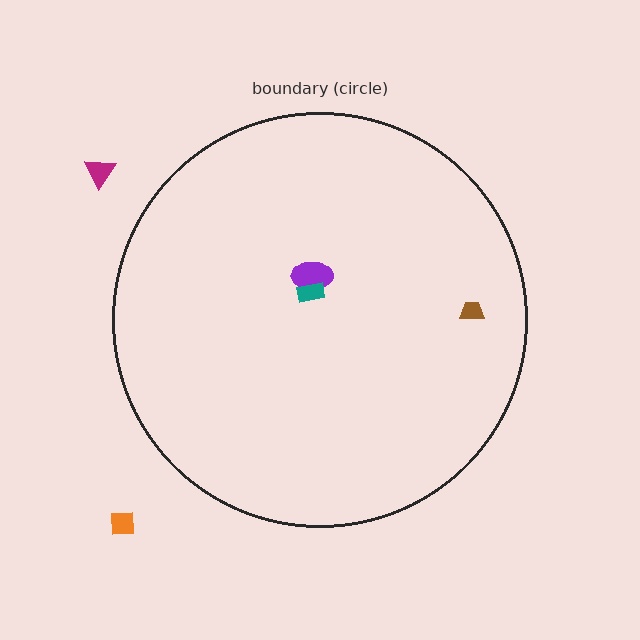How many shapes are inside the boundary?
3 inside, 2 outside.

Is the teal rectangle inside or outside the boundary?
Inside.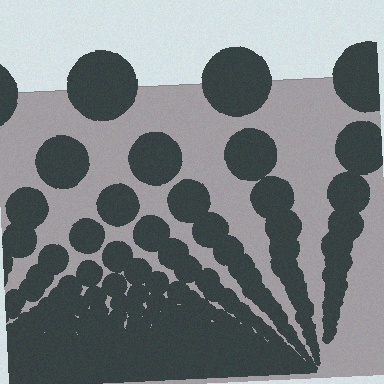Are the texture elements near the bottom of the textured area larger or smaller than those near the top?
Smaller. The gradient is inverted — elements near the bottom are smaller and denser.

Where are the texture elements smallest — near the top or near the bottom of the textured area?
Near the bottom.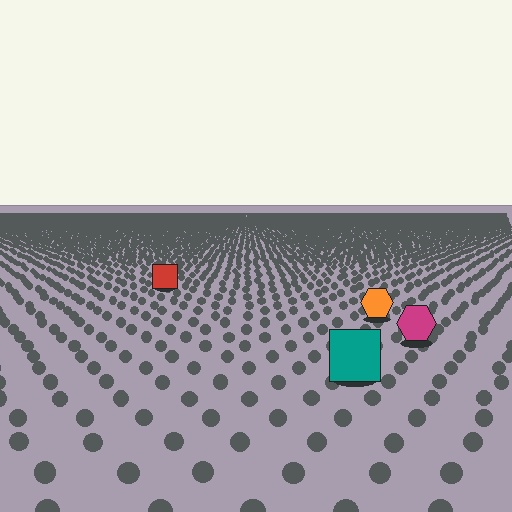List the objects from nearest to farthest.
From nearest to farthest: the teal square, the magenta hexagon, the orange hexagon, the red square.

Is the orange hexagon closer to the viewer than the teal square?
No. The teal square is closer — you can tell from the texture gradient: the ground texture is coarser near it.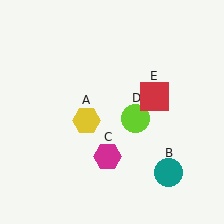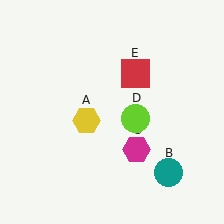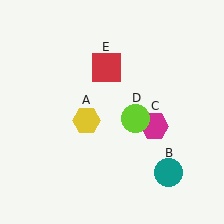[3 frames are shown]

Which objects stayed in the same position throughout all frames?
Yellow hexagon (object A) and teal circle (object B) and lime circle (object D) remained stationary.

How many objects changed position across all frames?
2 objects changed position: magenta hexagon (object C), red square (object E).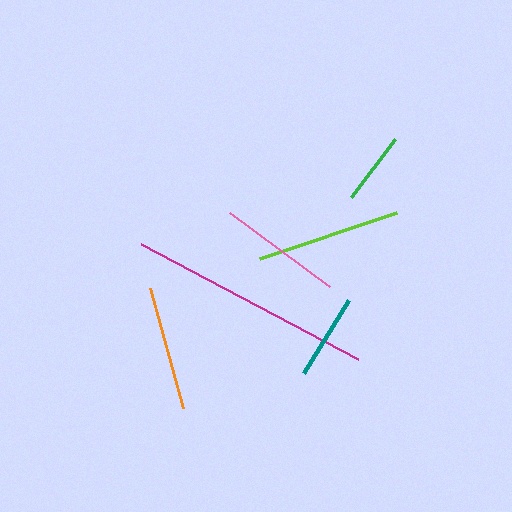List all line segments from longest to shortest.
From longest to shortest: magenta, lime, pink, orange, teal, green.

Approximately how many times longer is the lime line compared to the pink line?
The lime line is approximately 1.2 times the length of the pink line.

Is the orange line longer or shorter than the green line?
The orange line is longer than the green line.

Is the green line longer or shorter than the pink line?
The pink line is longer than the green line.